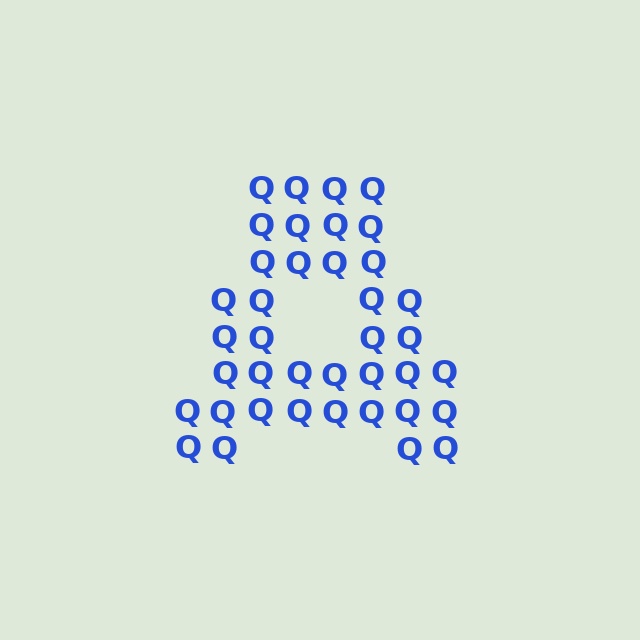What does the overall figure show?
The overall figure shows the letter A.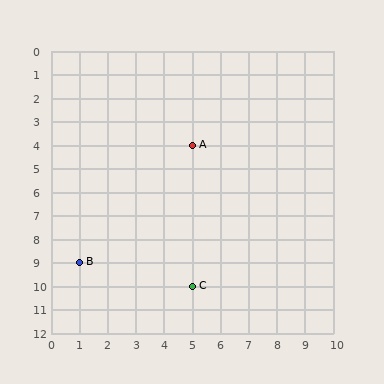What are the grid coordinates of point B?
Point B is at grid coordinates (1, 9).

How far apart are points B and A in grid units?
Points B and A are 4 columns and 5 rows apart (about 6.4 grid units diagonally).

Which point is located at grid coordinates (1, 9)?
Point B is at (1, 9).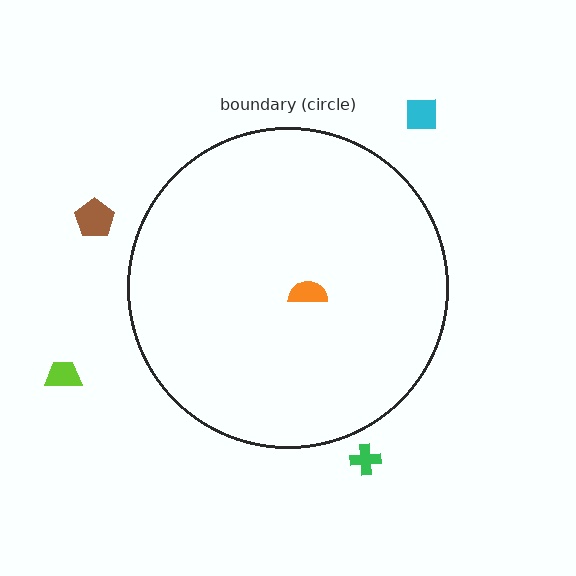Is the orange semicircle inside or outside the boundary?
Inside.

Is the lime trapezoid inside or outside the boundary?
Outside.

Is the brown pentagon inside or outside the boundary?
Outside.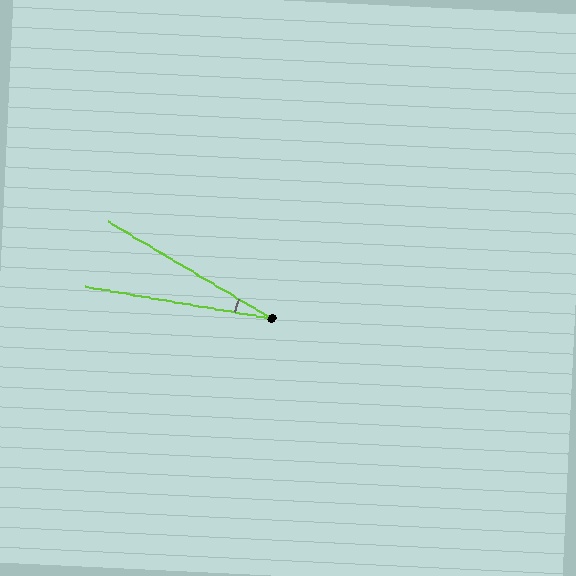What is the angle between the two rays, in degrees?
Approximately 21 degrees.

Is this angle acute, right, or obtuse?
It is acute.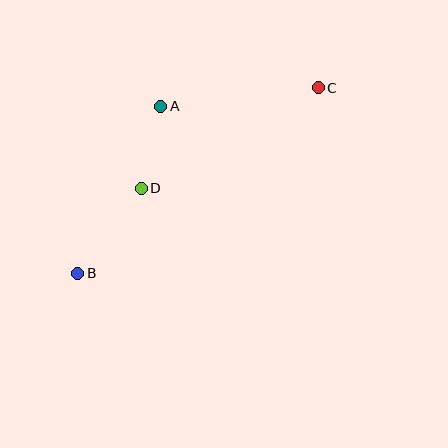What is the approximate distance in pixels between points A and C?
The distance between A and C is approximately 159 pixels.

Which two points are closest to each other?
Points A and D are closest to each other.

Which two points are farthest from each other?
Points B and C are farthest from each other.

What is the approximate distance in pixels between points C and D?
The distance between C and D is approximately 204 pixels.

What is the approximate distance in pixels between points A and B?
The distance between A and B is approximately 187 pixels.